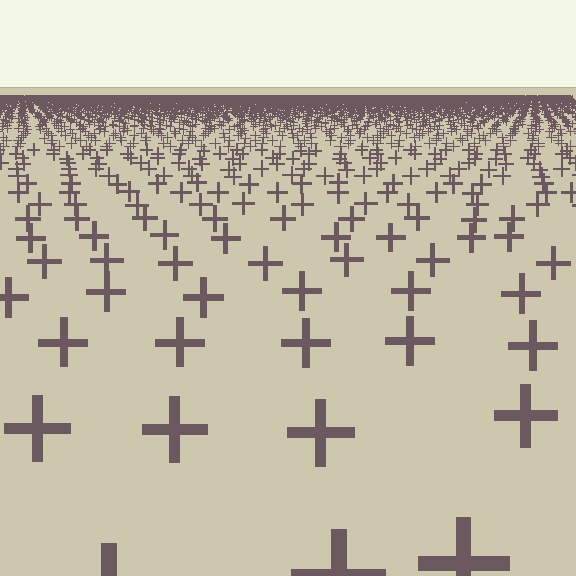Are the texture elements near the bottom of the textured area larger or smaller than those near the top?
Larger. Near the bottom, elements are closer to the viewer and appear at a bigger on-screen size.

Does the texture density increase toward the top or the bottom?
Density increases toward the top.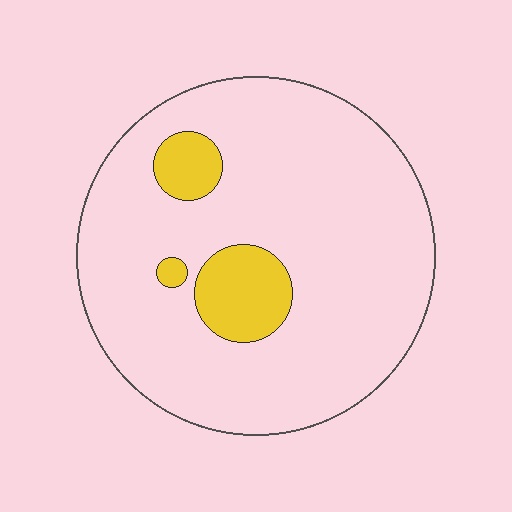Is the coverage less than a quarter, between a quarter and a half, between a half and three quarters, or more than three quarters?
Less than a quarter.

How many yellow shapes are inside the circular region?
3.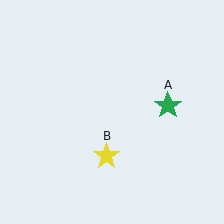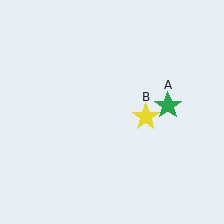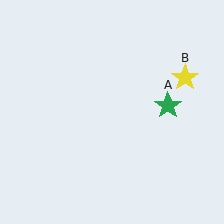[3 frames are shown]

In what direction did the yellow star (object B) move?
The yellow star (object B) moved up and to the right.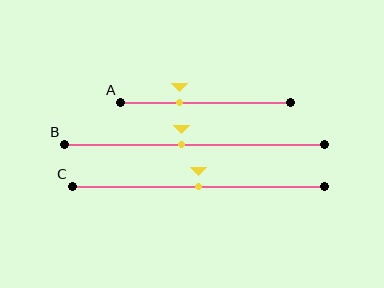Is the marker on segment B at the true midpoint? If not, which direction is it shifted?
No, the marker on segment B is shifted to the left by about 5% of the segment length.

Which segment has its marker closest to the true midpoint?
Segment C has its marker closest to the true midpoint.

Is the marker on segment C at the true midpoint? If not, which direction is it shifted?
Yes, the marker on segment C is at the true midpoint.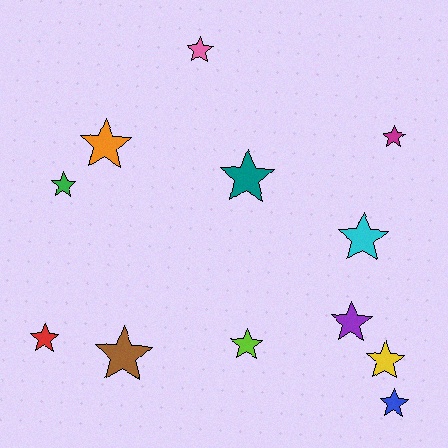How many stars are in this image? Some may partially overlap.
There are 12 stars.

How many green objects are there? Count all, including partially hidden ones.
There is 1 green object.